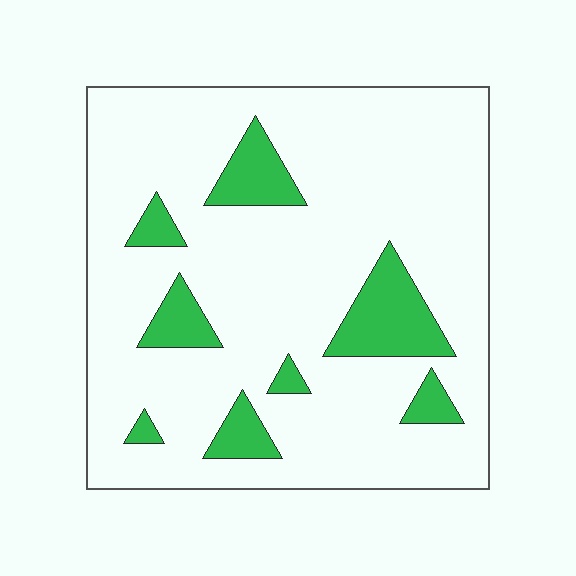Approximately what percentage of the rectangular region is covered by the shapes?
Approximately 15%.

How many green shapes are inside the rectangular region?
8.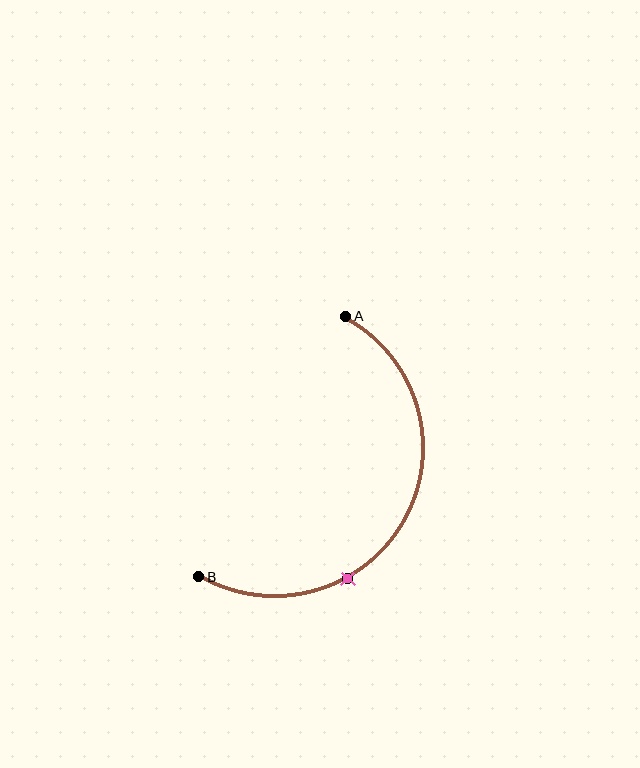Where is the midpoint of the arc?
The arc midpoint is the point on the curve farthest from the straight line joining A and B. It sits to the right of that line.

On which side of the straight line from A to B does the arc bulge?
The arc bulges to the right of the straight line connecting A and B.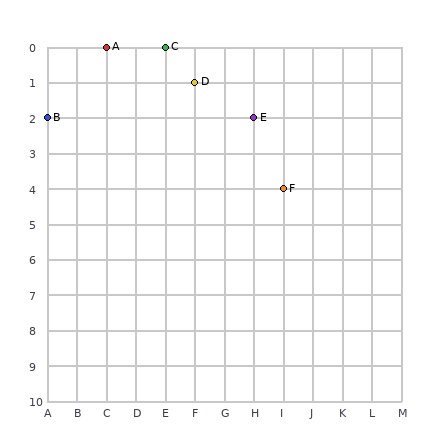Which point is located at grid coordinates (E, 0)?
Point C is at (E, 0).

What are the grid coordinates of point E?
Point E is at grid coordinates (H, 2).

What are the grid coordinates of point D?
Point D is at grid coordinates (F, 1).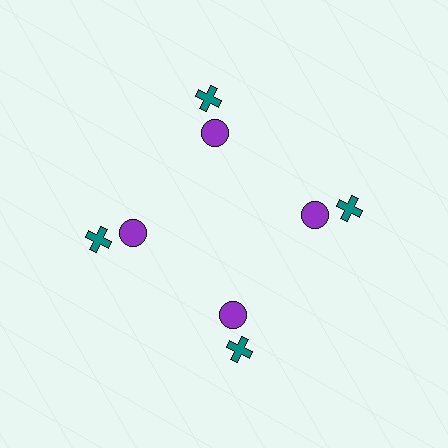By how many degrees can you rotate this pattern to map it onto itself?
The pattern maps onto itself every 90 degrees of rotation.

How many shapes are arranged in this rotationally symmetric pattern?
There are 8 shapes, arranged in 4 groups of 2.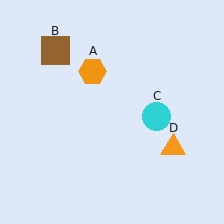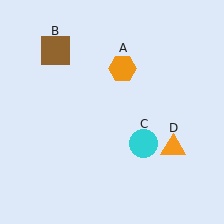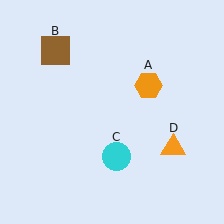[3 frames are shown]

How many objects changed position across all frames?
2 objects changed position: orange hexagon (object A), cyan circle (object C).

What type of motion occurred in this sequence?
The orange hexagon (object A), cyan circle (object C) rotated clockwise around the center of the scene.